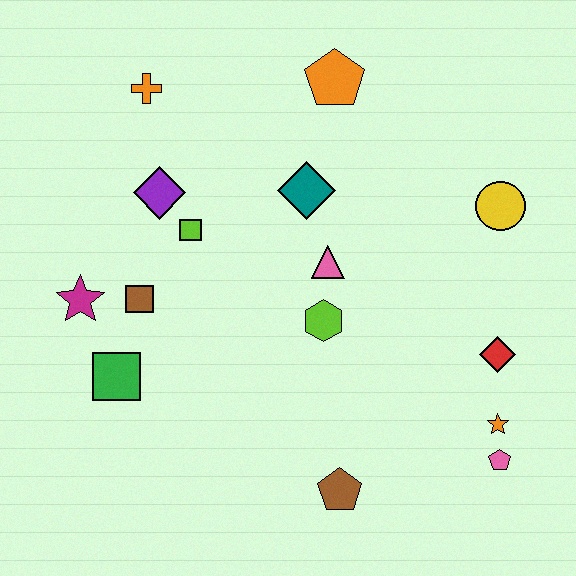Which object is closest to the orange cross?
The purple diamond is closest to the orange cross.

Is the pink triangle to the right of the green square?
Yes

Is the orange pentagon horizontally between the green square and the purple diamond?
No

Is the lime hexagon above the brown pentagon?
Yes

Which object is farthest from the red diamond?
The orange cross is farthest from the red diamond.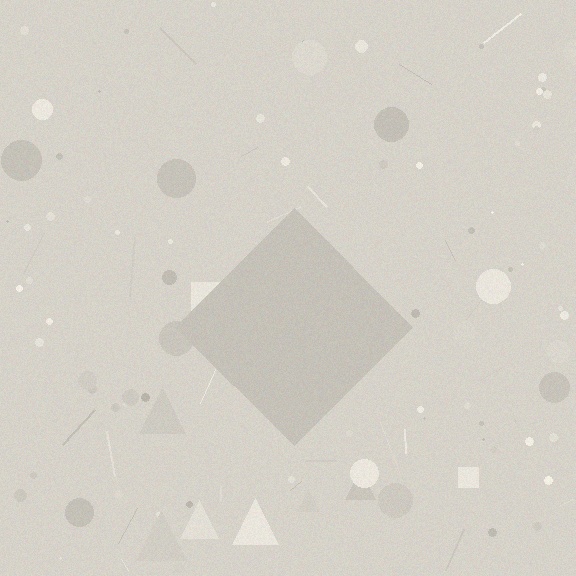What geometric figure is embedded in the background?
A diamond is embedded in the background.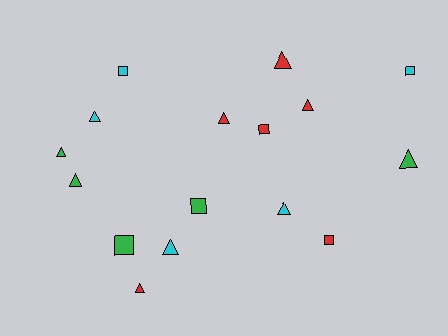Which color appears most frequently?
Red, with 6 objects.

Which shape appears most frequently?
Triangle, with 10 objects.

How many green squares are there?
There are 2 green squares.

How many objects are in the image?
There are 16 objects.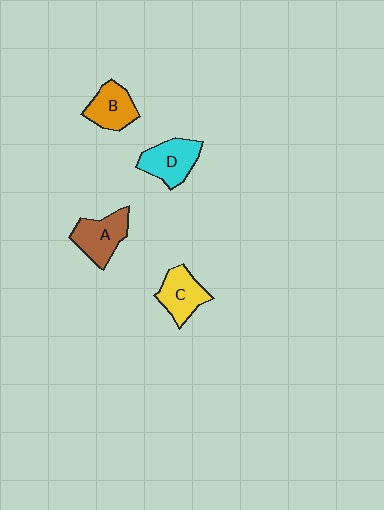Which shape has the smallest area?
Shape B (orange).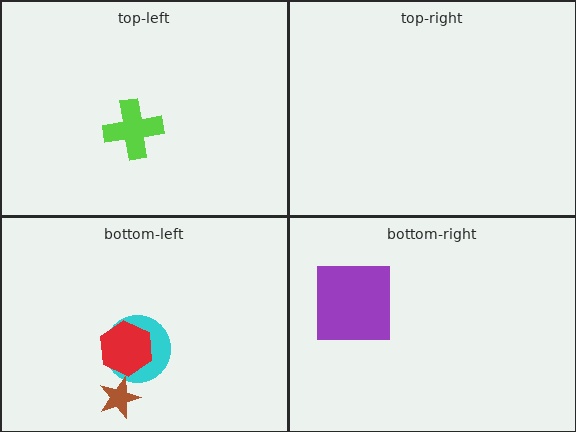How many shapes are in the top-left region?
1.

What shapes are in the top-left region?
The lime cross.